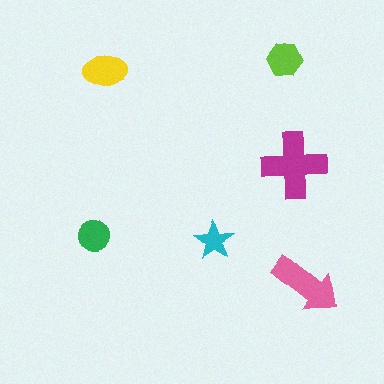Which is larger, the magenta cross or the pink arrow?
The magenta cross.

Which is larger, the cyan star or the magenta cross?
The magenta cross.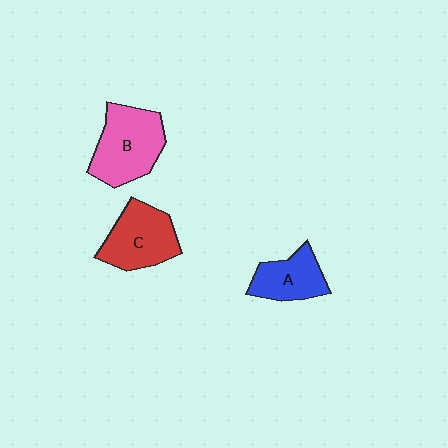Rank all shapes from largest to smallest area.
From largest to smallest: B (pink), C (red), A (blue).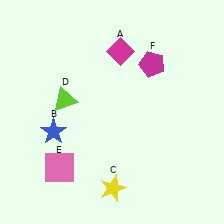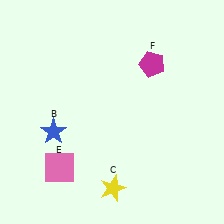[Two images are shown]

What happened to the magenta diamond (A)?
The magenta diamond (A) was removed in Image 2. It was in the top-right area of Image 1.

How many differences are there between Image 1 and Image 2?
There are 2 differences between the two images.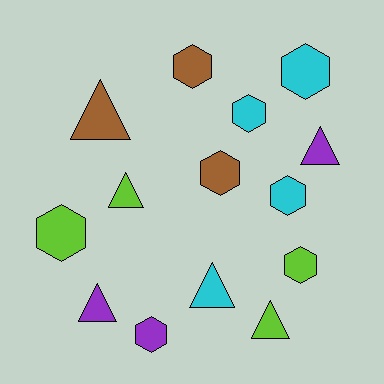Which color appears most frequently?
Lime, with 4 objects.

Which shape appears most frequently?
Hexagon, with 8 objects.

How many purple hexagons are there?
There is 1 purple hexagon.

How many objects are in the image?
There are 14 objects.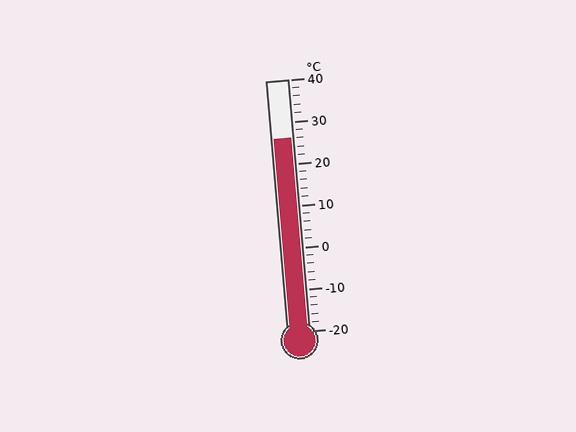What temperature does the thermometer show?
The thermometer shows approximately 26°C.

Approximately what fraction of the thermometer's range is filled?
The thermometer is filled to approximately 75% of its range.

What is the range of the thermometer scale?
The thermometer scale ranges from -20°C to 40°C.